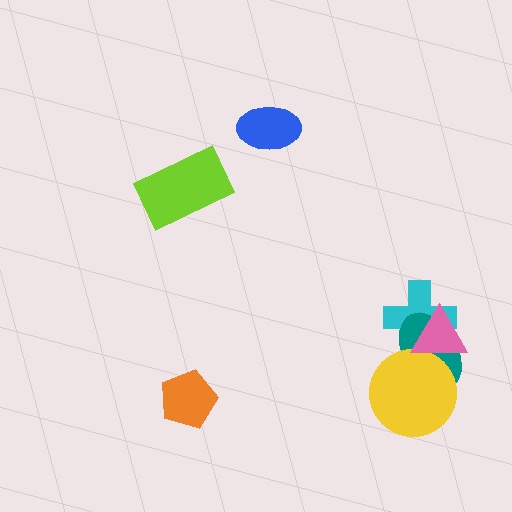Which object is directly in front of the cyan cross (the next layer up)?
The teal ellipse is directly in front of the cyan cross.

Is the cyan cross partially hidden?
Yes, it is partially covered by another shape.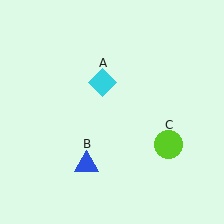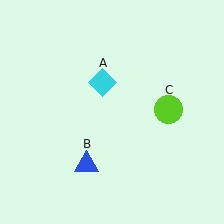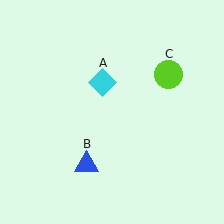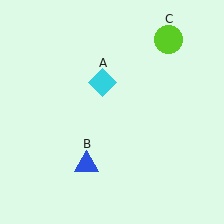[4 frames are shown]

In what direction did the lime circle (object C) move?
The lime circle (object C) moved up.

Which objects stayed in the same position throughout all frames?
Cyan diamond (object A) and blue triangle (object B) remained stationary.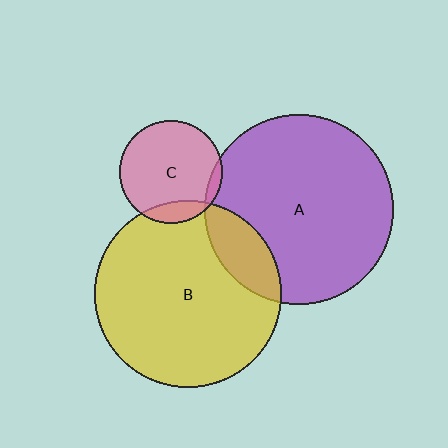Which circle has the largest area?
Circle A (purple).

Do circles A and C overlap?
Yes.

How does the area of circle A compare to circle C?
Approximately 3.3 times.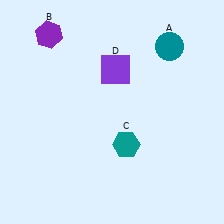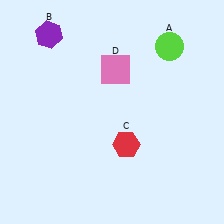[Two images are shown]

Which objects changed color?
A changed from teal to lime. C changed from teal to red. D changed from purple to pink.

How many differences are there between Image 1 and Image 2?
There are 3 differences between the two images.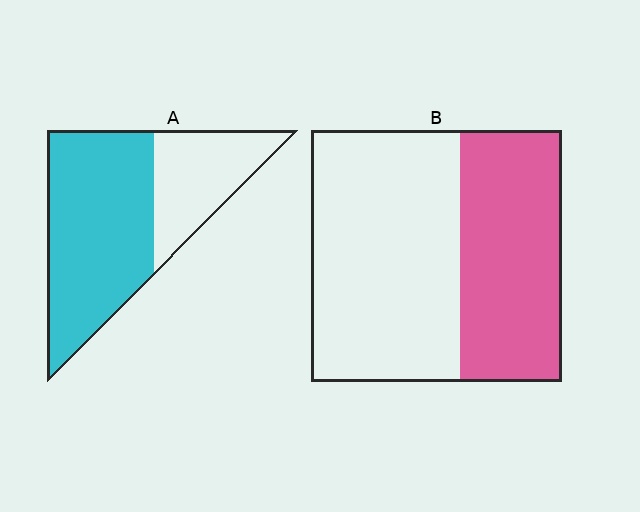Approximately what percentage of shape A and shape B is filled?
A is approximately 65% and B is approximately 40%.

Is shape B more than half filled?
No.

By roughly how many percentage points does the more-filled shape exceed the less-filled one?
By roughly 25 percentage points (A over B).